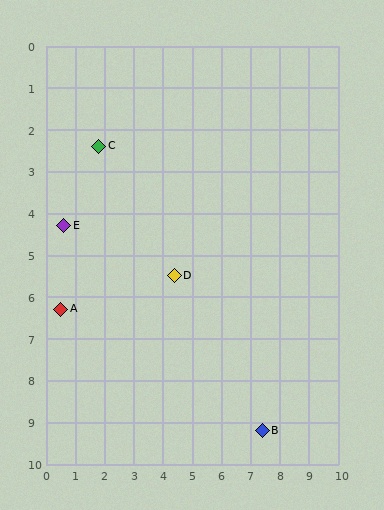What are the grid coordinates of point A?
Point A is at approximately (0.5, 6.3).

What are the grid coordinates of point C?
Point C is at approximately (1.8, 2.4).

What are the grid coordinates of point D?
Point D is at approximately (4.4, 5.5).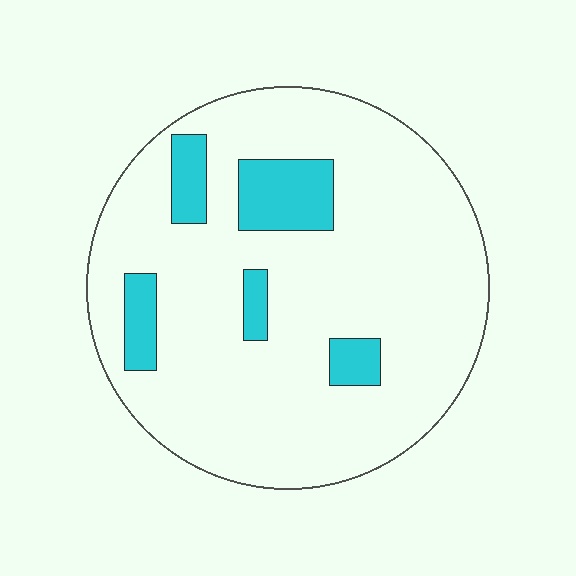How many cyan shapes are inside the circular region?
5.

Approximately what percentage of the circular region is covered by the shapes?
Approximately 15%.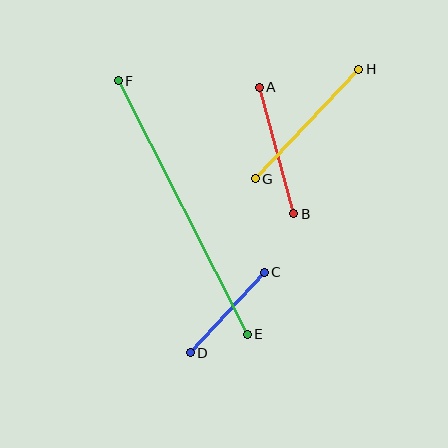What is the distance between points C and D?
The distance is approximately 109 pixels.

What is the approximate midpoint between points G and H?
The midpoint is at approximately (307, 124) pixels.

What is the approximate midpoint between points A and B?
The midpoint is at approximately (276, 151) pixels.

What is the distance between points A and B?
The distance is approximately 131 pixels.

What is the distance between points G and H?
The distance is approximately 151 pixels.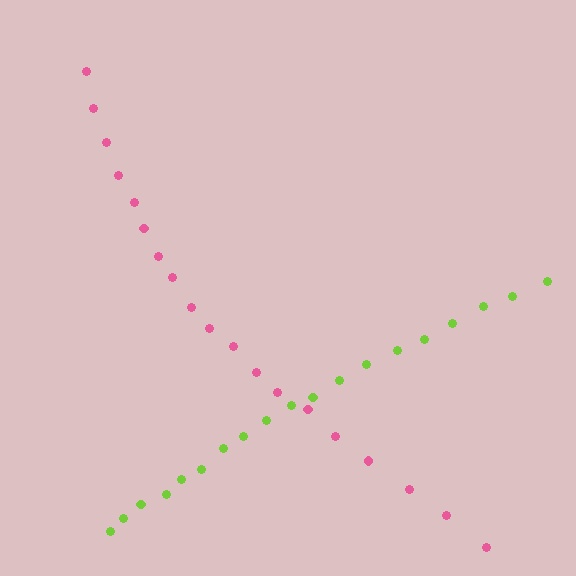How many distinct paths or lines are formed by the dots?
There are 2 distinct paths.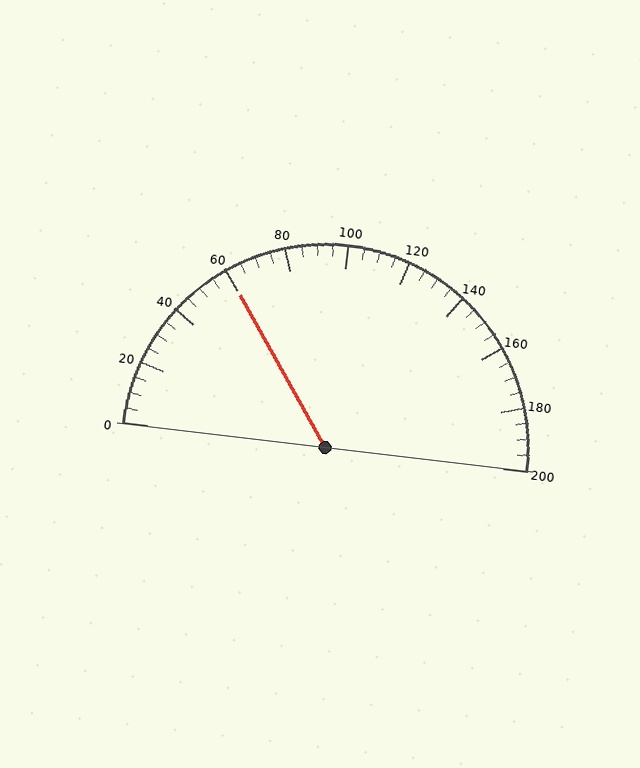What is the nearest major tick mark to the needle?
The nearest major tick mark is 60.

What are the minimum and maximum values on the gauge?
The gauge ranges from 0 to 200.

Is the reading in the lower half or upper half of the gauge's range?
The reading is in the lower half of the range (0 to 200).